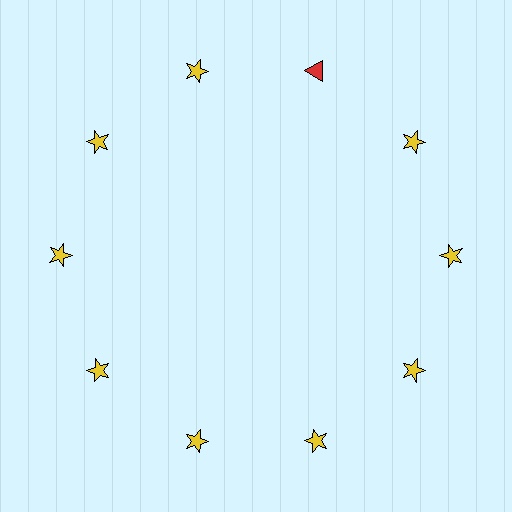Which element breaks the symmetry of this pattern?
The red triangle at roughly the 1 o'clock position breaks the symmetry. All other shapes are yellow stars.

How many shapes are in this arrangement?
There are 10 shapes arranged in a ring pattern.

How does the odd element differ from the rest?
It differs in both color (red instead of yellow) and shape (triangle instead of star).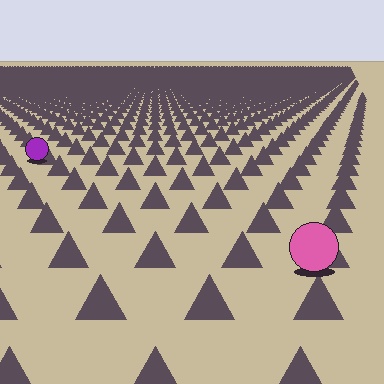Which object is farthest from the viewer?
The purple circle is farthest from the viewer. It appears smaller and the ground texture around it is denser.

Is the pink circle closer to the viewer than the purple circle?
Yes. The pink circle is closer — you can tell from the texture gradient: the ground texture is coarser near it.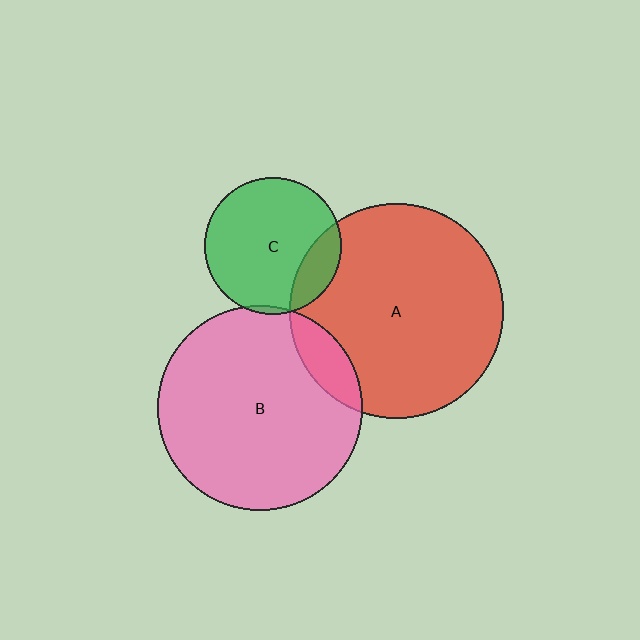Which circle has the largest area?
Circle A (red).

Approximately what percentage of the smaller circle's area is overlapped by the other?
Approximately 5%.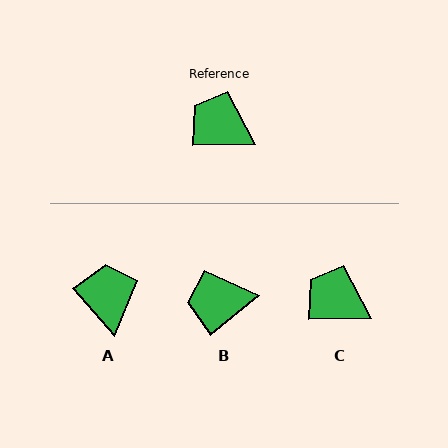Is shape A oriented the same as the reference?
No, it is off by about 50 degrees.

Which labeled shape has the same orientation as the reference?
C.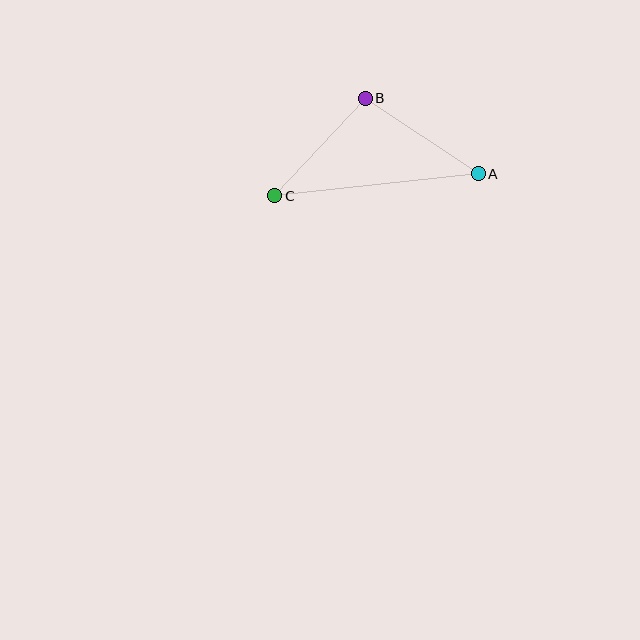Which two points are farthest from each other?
Points A and C are farthest from each other.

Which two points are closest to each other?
Points B and C are closest to each other.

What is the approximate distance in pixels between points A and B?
The distance between A and B is approximately 136 pixels.